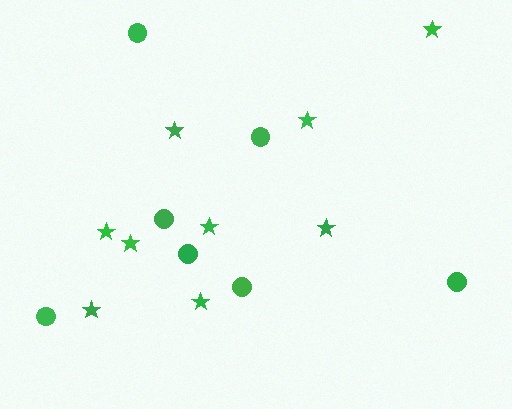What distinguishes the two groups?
There are 2 groups: one group of stars (9) and one group of circles (7).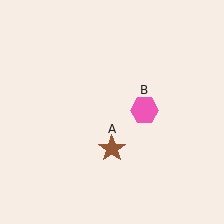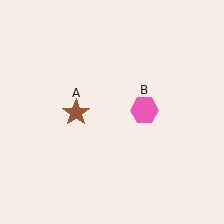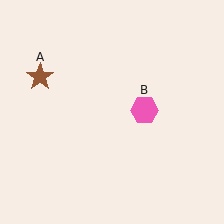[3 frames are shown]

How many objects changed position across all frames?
1 object changed position: brown star (object A).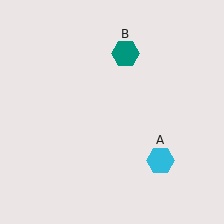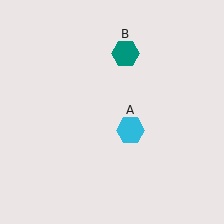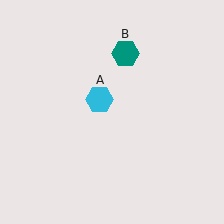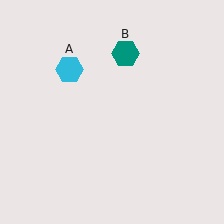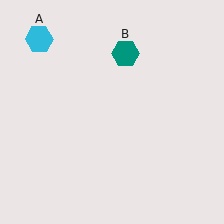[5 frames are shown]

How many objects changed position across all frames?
1 object changed position: cyan hexagon (object A).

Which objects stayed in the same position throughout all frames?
Teal hexagon (object B) remained stationary.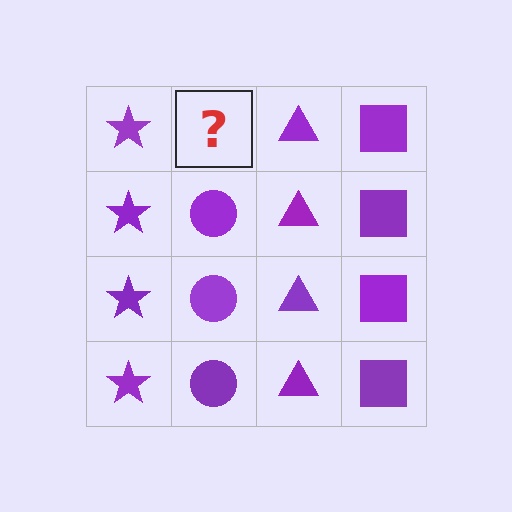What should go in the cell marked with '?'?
The missing cell should contain a purple circle.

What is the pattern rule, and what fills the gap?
The rule is that each column has a consistent shape. The gap should be filled with a purple circle.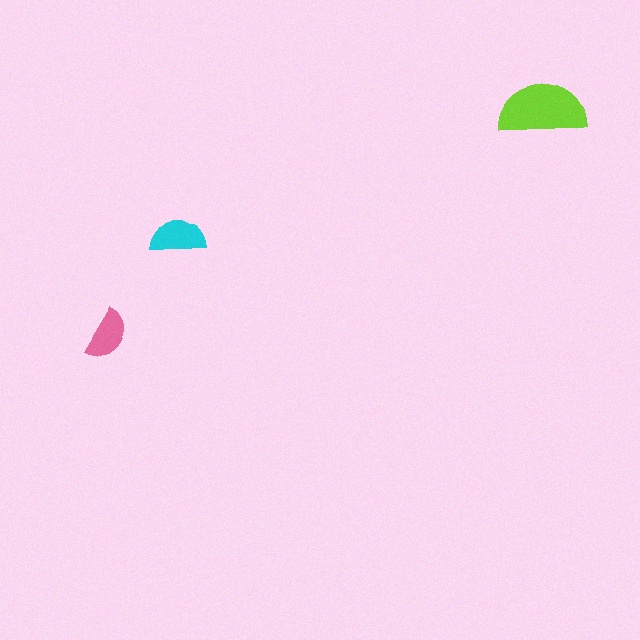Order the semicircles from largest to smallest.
the lime one, the cyan one, the pink one.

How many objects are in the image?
There are 3 objects in the image.